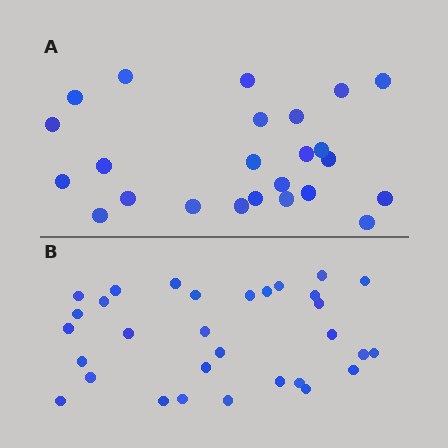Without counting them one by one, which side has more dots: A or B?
Region B (the bottom region) has more dots.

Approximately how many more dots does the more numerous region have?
Region B has roughly 8 or so more dots than region A.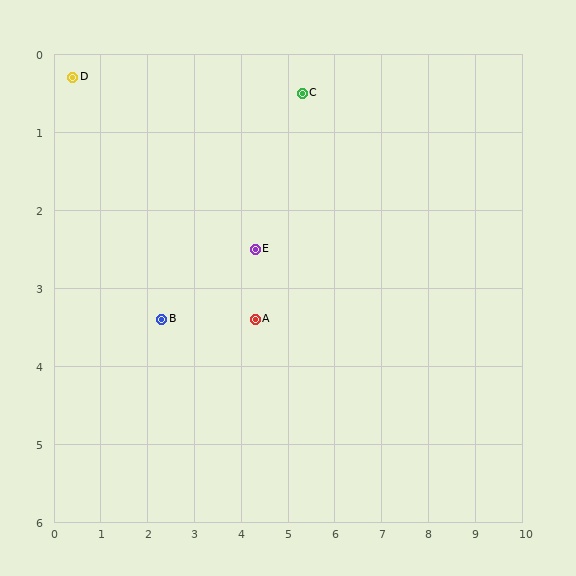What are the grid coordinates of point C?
Point C is at approximately (5.3, 0.5).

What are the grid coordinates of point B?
Point B is at approximately (2.3, 3.4).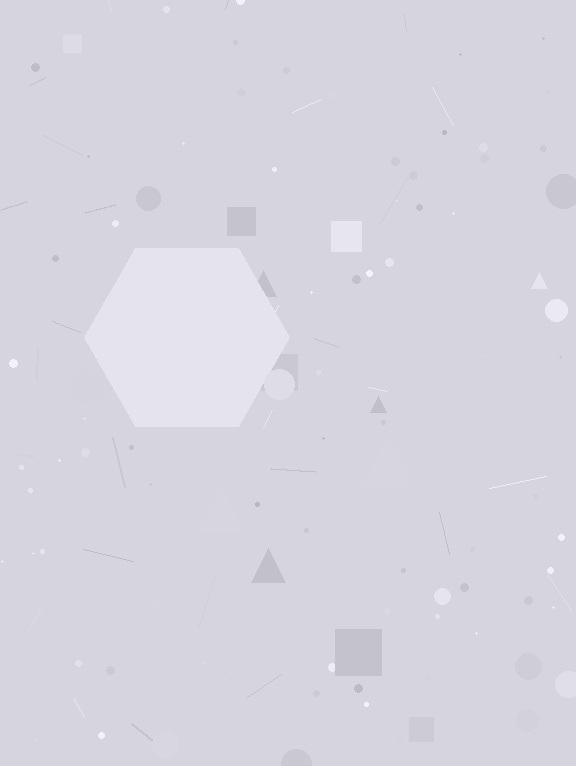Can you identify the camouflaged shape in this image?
The camouflaged shape is a hexagon.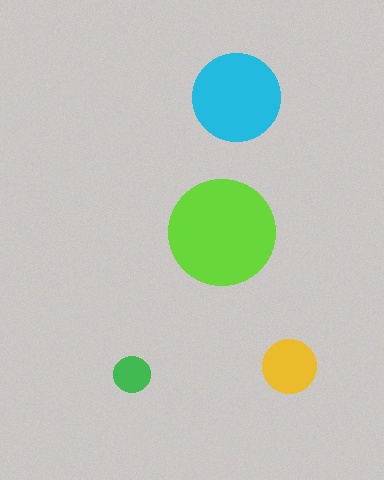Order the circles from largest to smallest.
the lime one, the cyan one, the yellow one, the green one.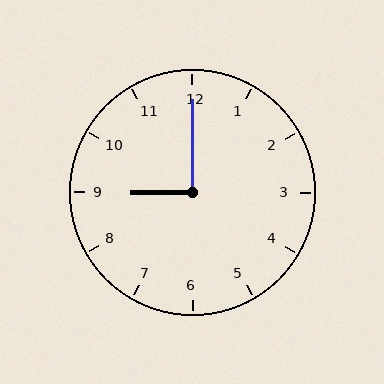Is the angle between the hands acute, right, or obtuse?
It is right.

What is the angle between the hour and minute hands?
Approximately 90 degrees.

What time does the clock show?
9:00.